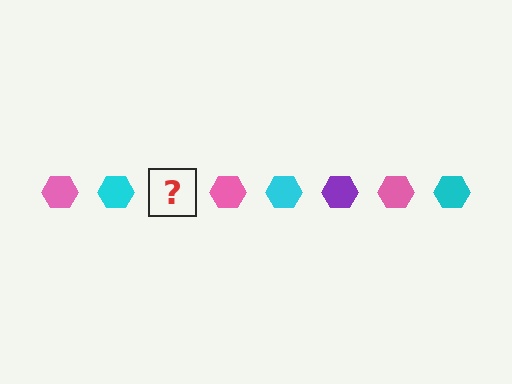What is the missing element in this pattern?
The missing element is a purple hexagon.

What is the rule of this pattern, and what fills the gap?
The rule is that the pattern cycles through pink, cyan, purple hexagons. The gap should be filled with a purple hexagon.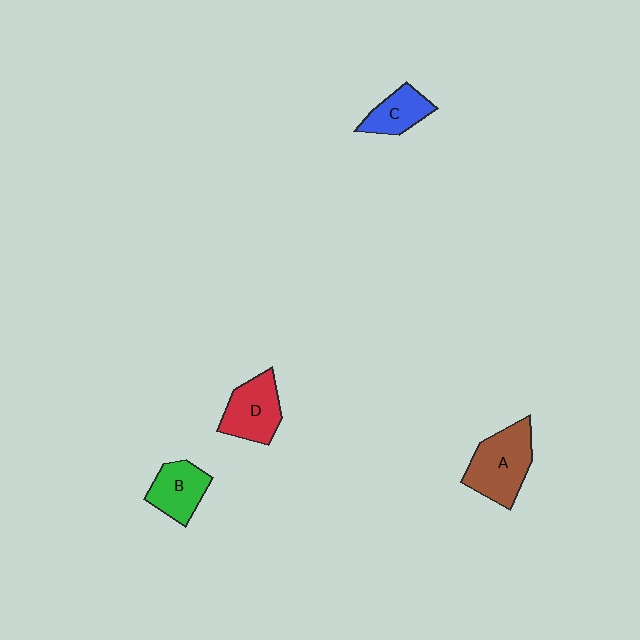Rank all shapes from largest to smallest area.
From largest to smallest: A (brown), D (red), B (green), C (blue).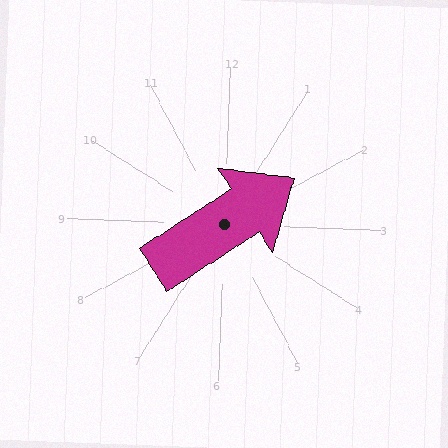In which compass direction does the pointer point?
Northeast.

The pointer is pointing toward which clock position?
Roughly 2 o'clock.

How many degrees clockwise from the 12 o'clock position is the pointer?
Approximately 55 degrees.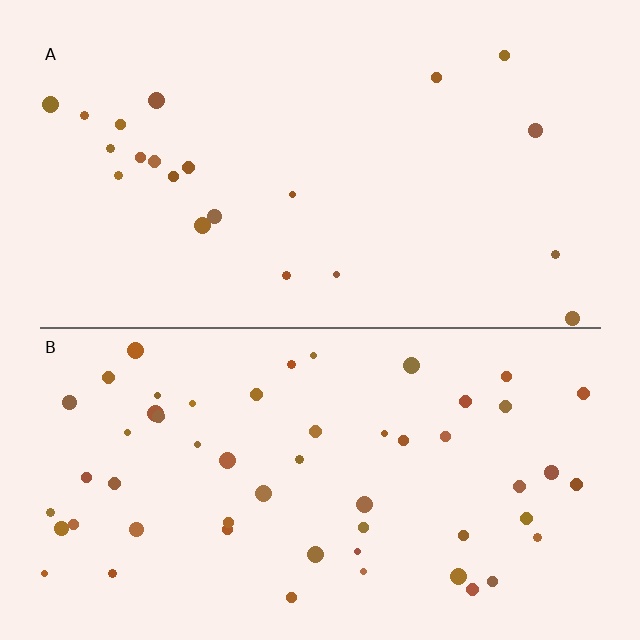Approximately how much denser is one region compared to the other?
Approximately 2.6× — region B over region A.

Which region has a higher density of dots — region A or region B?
B (the bottom).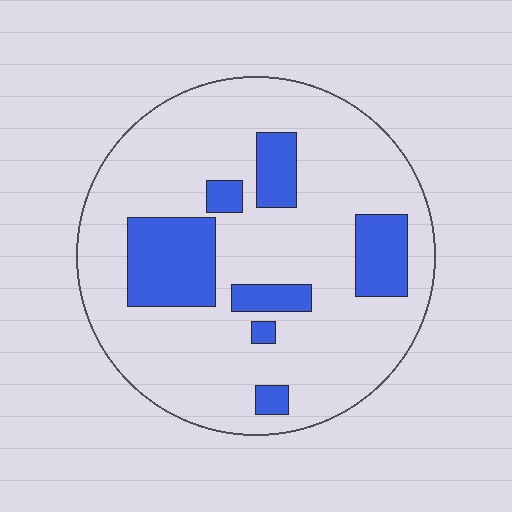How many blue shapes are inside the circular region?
7.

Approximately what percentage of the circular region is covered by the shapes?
Approximately 20%.